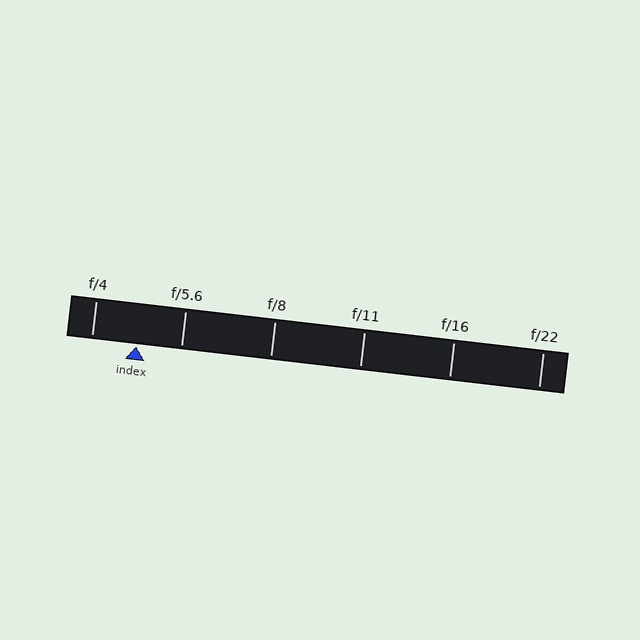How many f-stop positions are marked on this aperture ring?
There are 6 f-stop positions marked.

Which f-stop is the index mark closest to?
The index mark is closest to f/5.6.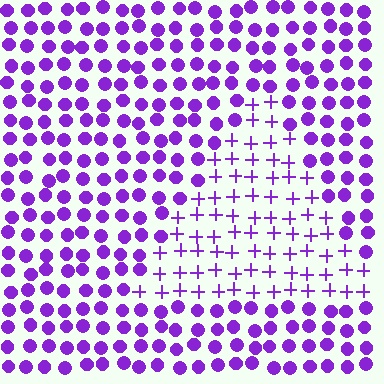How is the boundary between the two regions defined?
The boundary is defined by a change in element shape: plus signs inside vs. circles outside. All elements share the same color and spacing.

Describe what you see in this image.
The image is filled with small purple elements arranged in a uniform grid. A triangle-shaped region contains plus signs, while the surrounding area contains circles. The boundary is defined purely by the change in element shape.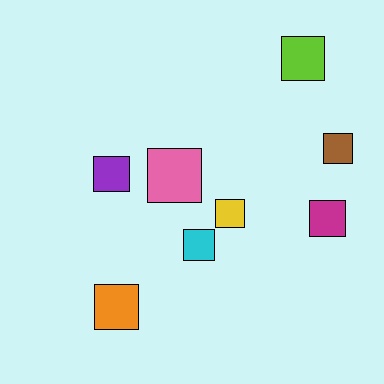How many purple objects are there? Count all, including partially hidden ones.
There is 1 purple object.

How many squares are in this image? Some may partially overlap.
There are 8 squares.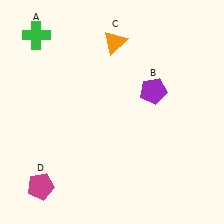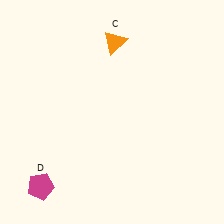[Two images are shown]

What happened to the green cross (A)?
The green cross (A) was removed in Image 2. It was in the top-left area of Image 1.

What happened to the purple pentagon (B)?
The purple pentagon (B) was removed in Image 2. It was in the top-right area of Image 1.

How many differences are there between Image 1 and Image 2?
There are 2 differences between the two images.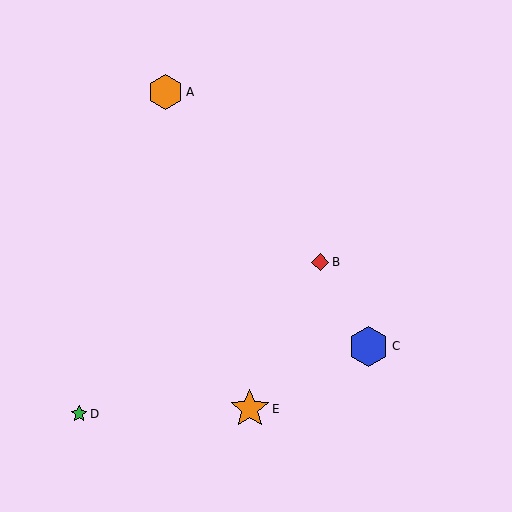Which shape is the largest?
The blue hexagon (labeled C) is the largest.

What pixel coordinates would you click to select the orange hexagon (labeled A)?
Click at (166, 92) to select the orange hexagon A.